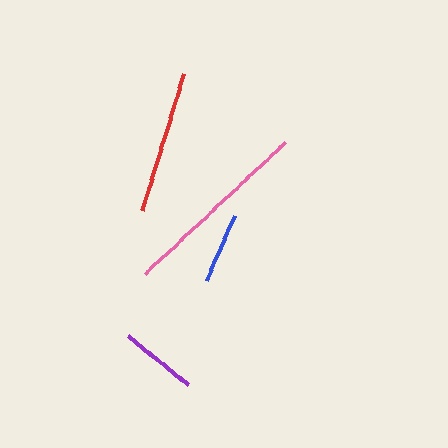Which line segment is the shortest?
The blue line is the shortest at approximately 71 pixels.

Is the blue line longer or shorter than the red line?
The red line is longer than the blue line.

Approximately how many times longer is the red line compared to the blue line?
The red line is approximately 2.0 times the length of the blue line.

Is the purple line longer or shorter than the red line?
The red line is longer than the purple line.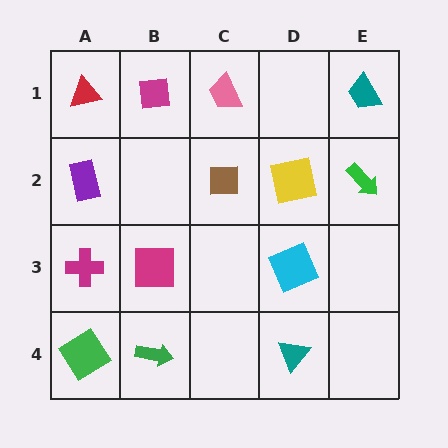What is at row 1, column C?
A pink trapezoid.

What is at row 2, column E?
A green arrow.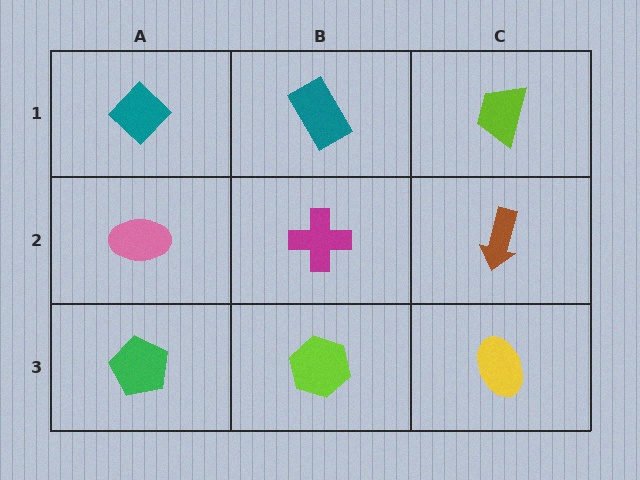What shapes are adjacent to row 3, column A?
A pink ellipse (row 2, column A), a lime hexagon (row 3, column B).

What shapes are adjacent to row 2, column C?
A lime trapezoid (row 1, column C), a yellow ellipse (row 3, column C), a magenta cross (row 2, column B).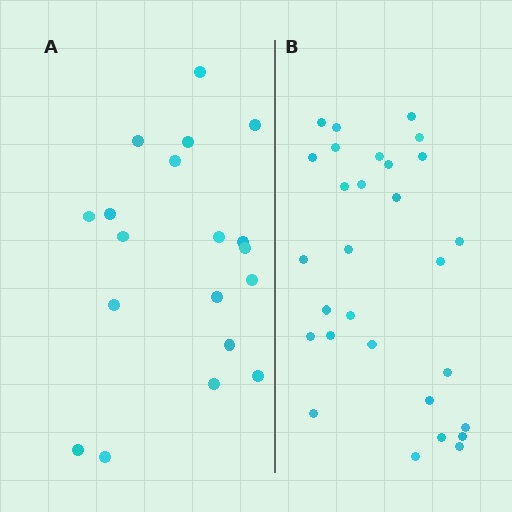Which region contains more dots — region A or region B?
Region B (the right region) has more dots.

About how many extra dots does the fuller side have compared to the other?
Region B has roughly 10 or so more dots than region A.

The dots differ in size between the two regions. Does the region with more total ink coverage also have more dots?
No. Region A has more total ink coverage because its dots are larger, but region B actually contains more individual dots. Total area can be misleading — the number of items is what matters here.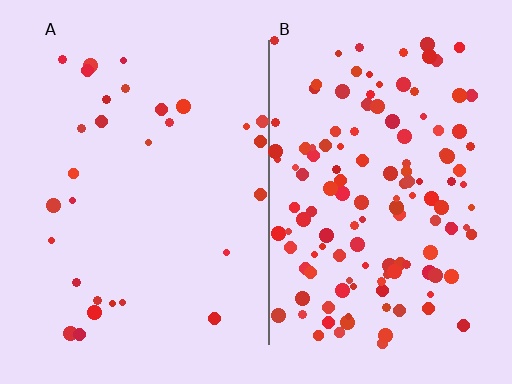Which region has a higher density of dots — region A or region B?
B (the right).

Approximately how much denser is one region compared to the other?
Approximately 4.4× — region B over region A.